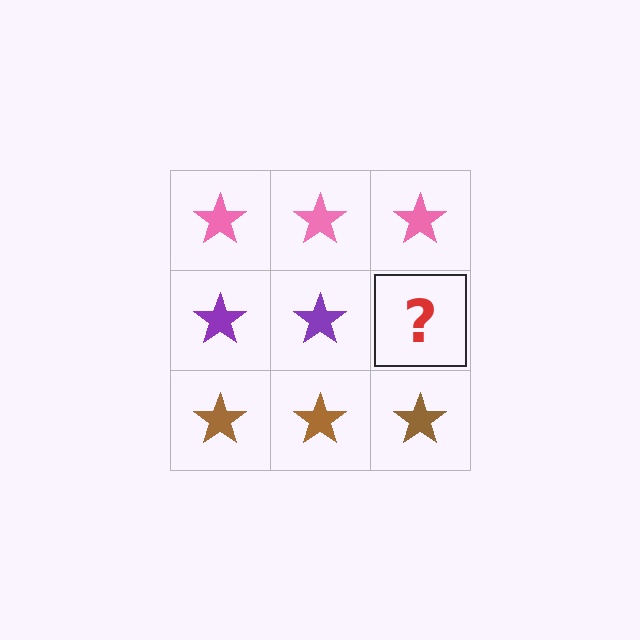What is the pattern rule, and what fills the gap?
The rule is that each row has a consistent color. The gap should be filled with a purple star.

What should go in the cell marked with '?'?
The missing cell should contain a purple star.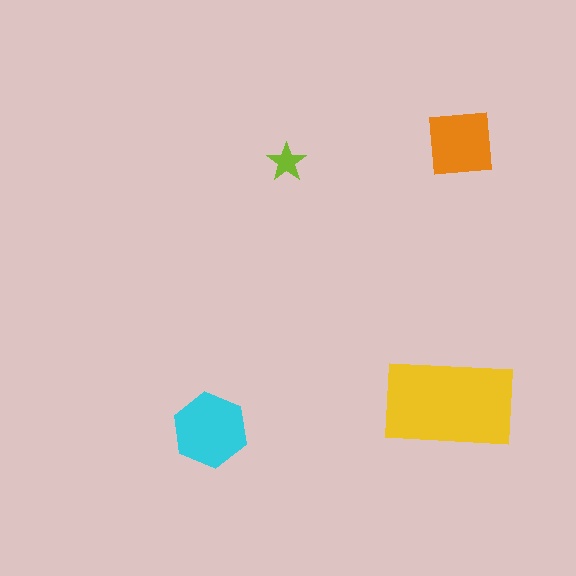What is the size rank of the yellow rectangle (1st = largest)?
1st.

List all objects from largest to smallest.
The yellow rectangle, the cyan hexagon, the orange square, the lime star.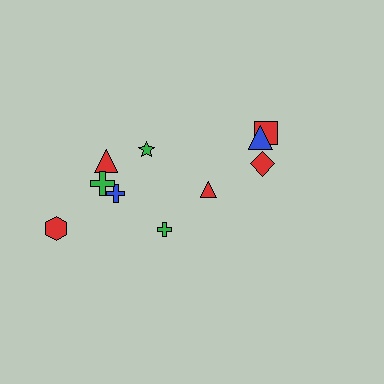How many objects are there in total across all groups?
There are 10 objects.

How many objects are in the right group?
There are 4 objects.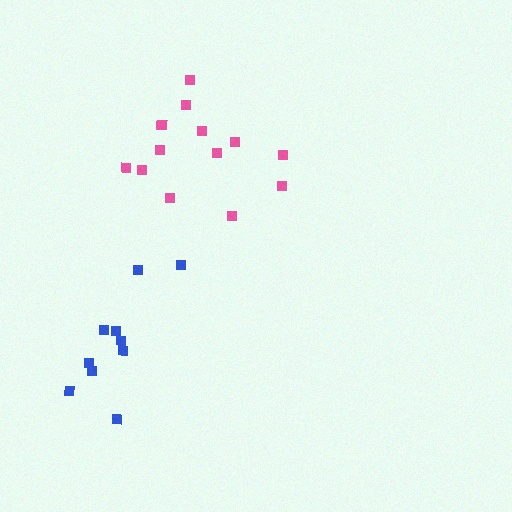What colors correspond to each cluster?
The clusters are colored: blue, pink.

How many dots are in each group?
Group 1: 10 dots, Group 2: 13 dots (23 total).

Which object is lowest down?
The blue cluster is bottommost.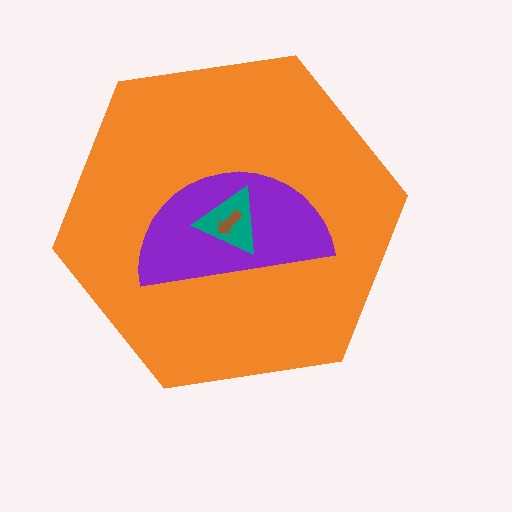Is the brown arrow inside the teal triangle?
Yes.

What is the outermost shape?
The orange hexagon.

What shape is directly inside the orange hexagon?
The purple semicircle.